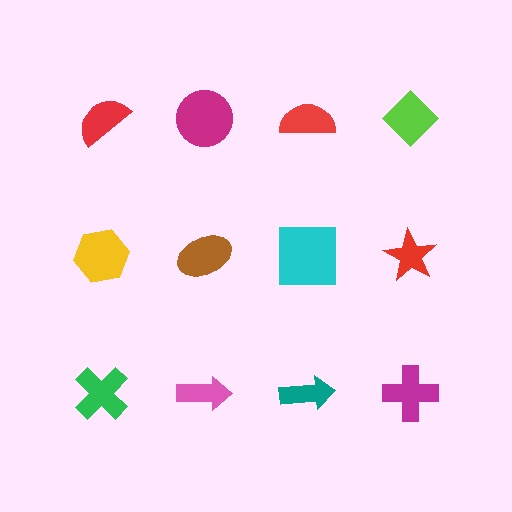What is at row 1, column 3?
A red semicircle.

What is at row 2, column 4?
A red star.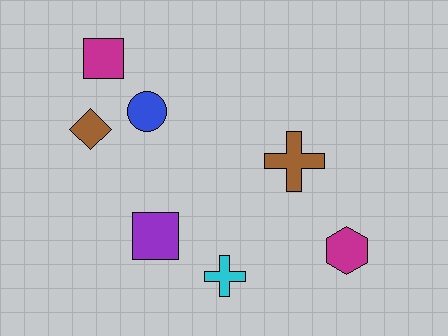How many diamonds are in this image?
There is 1 diamond.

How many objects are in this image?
There are 7 objects.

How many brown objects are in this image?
There are 2 brown objects.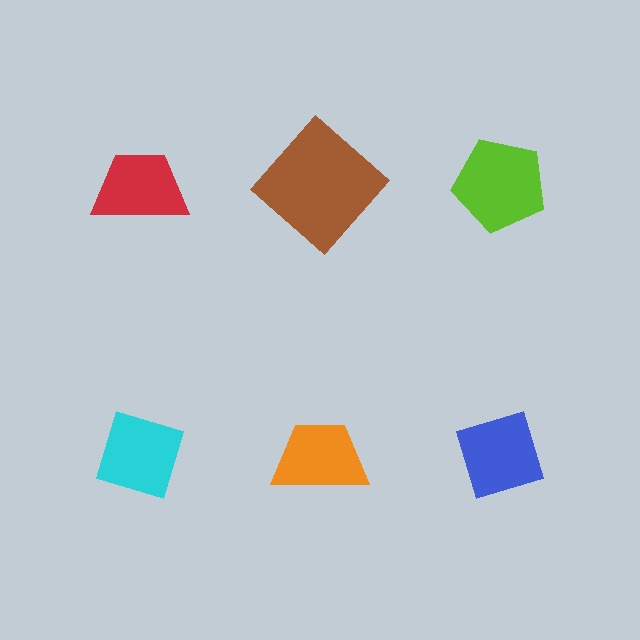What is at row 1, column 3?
A lime pentagon.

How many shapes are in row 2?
3 shapes.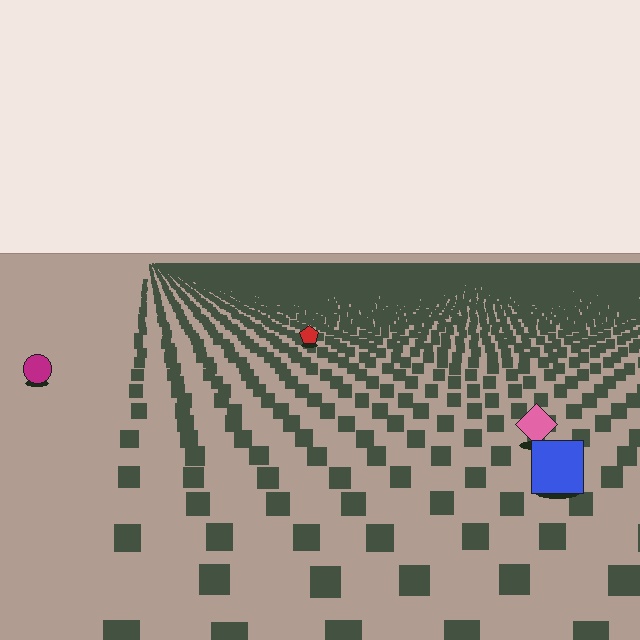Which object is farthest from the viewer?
The red pentagon is farthest from the viewer. It appears smaller and the ground texture around it is denser.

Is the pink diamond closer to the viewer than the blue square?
No. The blue square is closer — you can tell from the texture gradient: the ground texture is coarser near it.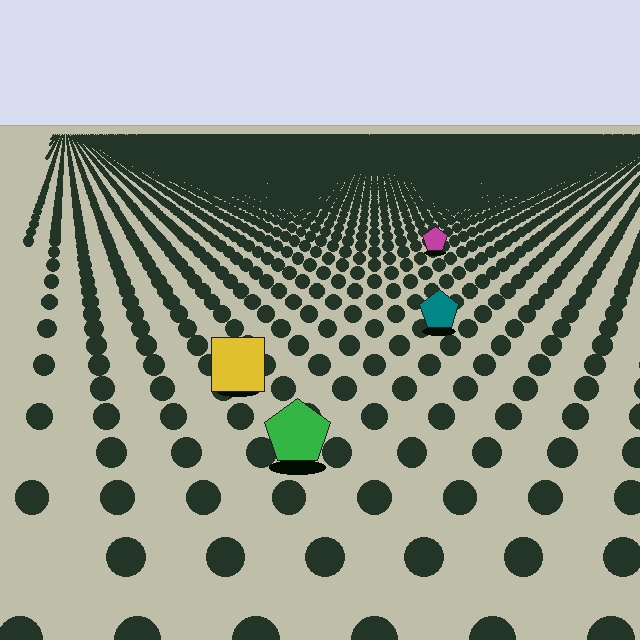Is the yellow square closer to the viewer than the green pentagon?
No. The green pentagon is closer — you can tell from the texture gradient: the ground texture is coarser near it.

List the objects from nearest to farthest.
From nearest to farthest: the green pentagon, the yellow square, the teal pentagon, the magenta pentagon.